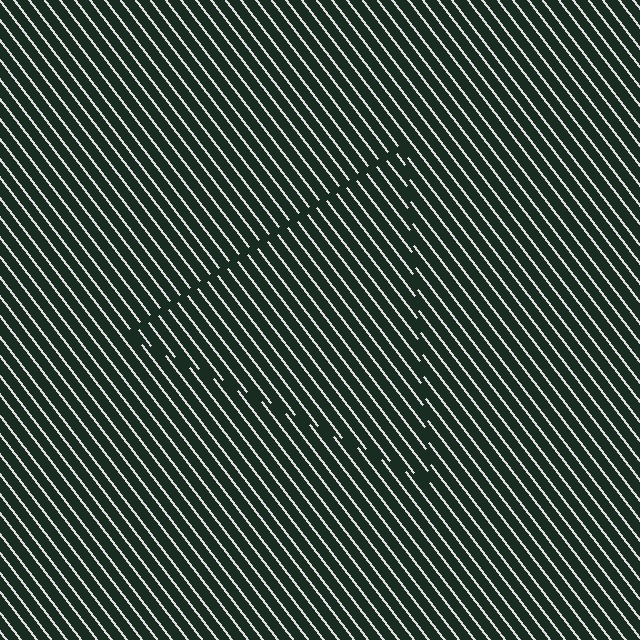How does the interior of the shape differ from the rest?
The interior of the shape contains the same grating, shifted by half a period — the contour is defined by the phase discontinuity where line-ends from the inner and outer gratings abut.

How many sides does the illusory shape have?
3 sides — the line-ends trace a triangle.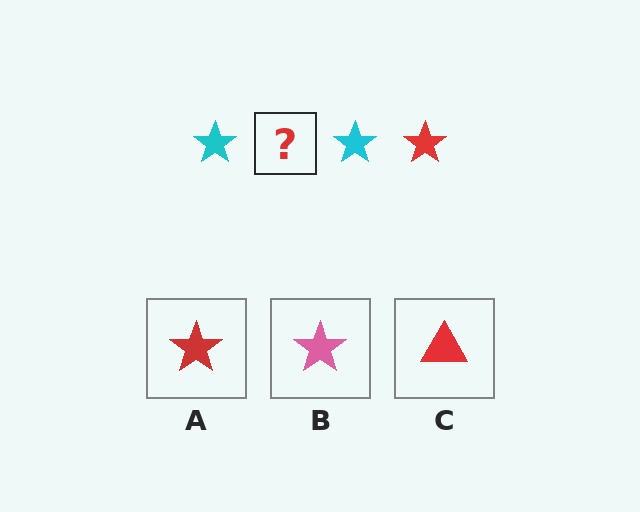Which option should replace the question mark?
Option A.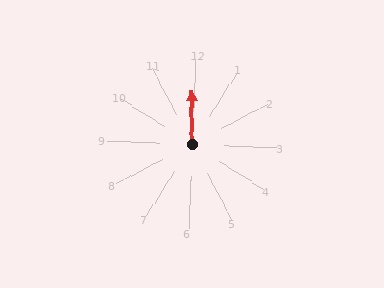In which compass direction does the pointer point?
North.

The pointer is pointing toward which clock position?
Roughly 12 o'clock.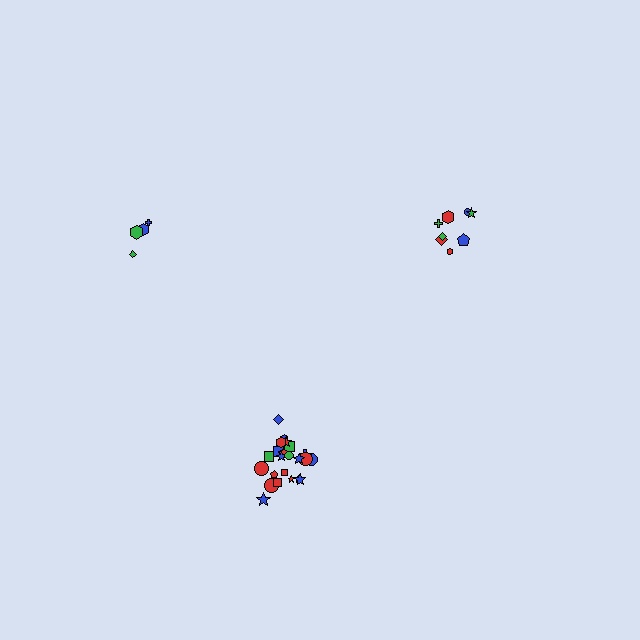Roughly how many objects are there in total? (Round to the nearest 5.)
Roughly 35 objects in total.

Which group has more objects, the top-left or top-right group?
The top-right group.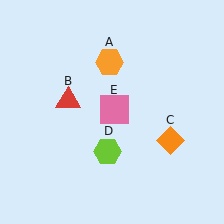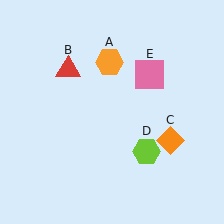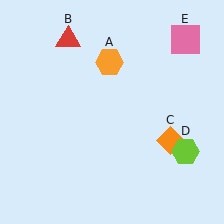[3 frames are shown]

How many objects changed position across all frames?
3 objects changed position: red triangle (object B), lime hexagon (object D), pink square (object E).